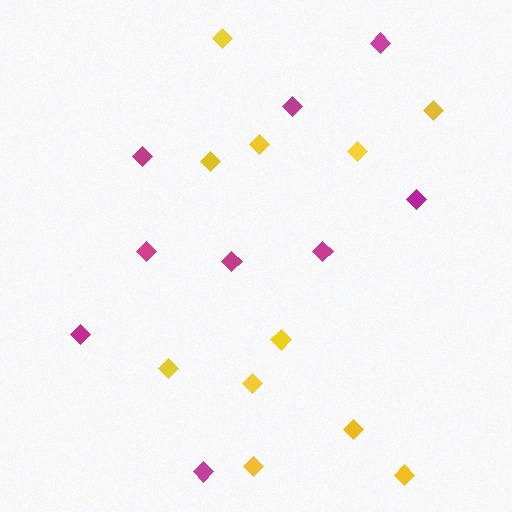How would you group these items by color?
There are 2 groups: one group of yellow diamonds (11) and one group of magenta diamonds (9).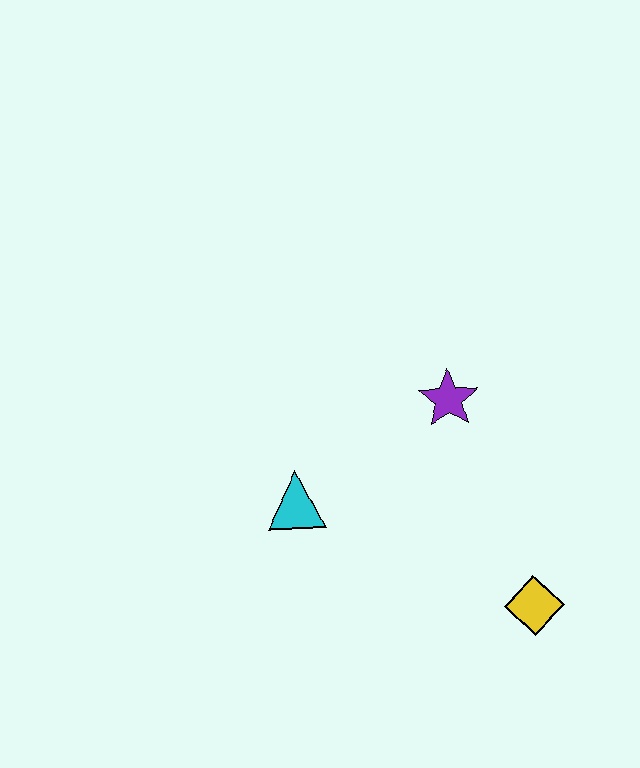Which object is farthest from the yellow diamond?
The cyan triangle is farthest from the yellow diamond.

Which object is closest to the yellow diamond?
The purple star is closest to the yellow diamond.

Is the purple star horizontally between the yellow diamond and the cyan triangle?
Yes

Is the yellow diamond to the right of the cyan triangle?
Yes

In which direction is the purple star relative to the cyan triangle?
The purple star is to the right of the cyan triangle.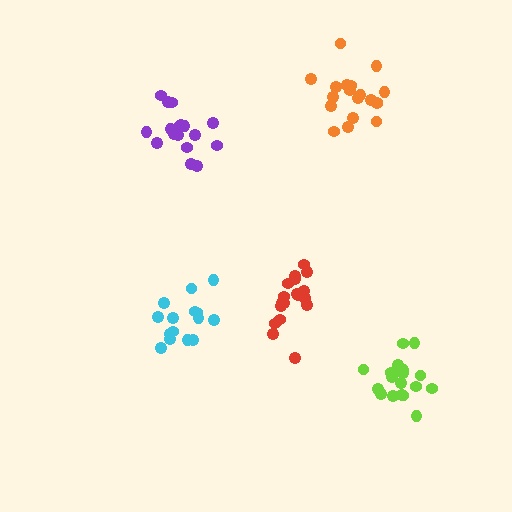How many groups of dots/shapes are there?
There are 5 groups.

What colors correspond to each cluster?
The clusters are colored: purple, cyan, red, lime, orange.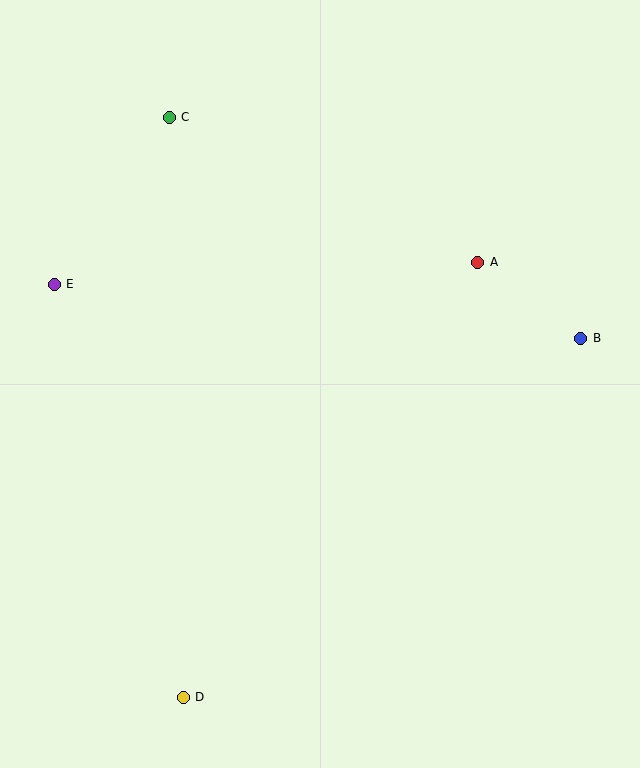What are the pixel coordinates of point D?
Point D is at (183, 697).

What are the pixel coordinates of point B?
Point B is at (581, 338).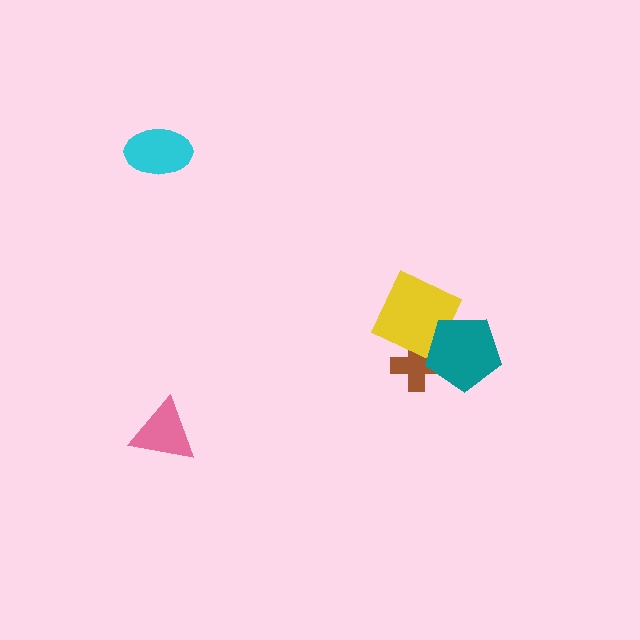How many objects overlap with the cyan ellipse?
0 objects overlap with the cyan ellipse.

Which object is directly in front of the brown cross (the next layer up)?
The yellow diamond is directly in front of the brown cross.